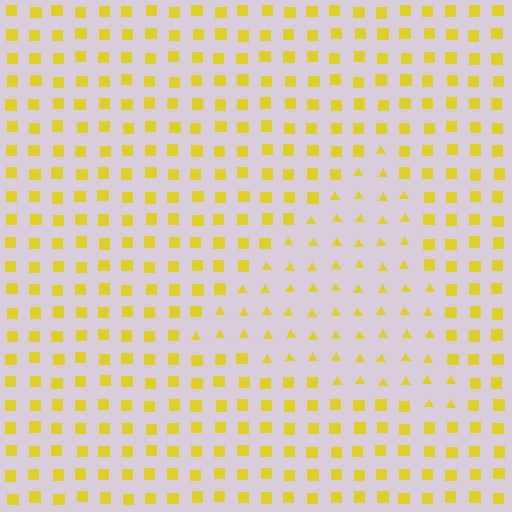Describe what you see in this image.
The image is filled with small yellow elements arranged in a uniform grid. A triangle-shaped region contains triangles, while the surrounding area contains squares. The boundary is defined purely by the change in element shape.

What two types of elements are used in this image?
The image uses triangles inside the triangle region and squares outside it.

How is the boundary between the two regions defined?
The boundary is defined by a change in element shape: triangles inside vs. squares outside. All elements share the same color and spacing.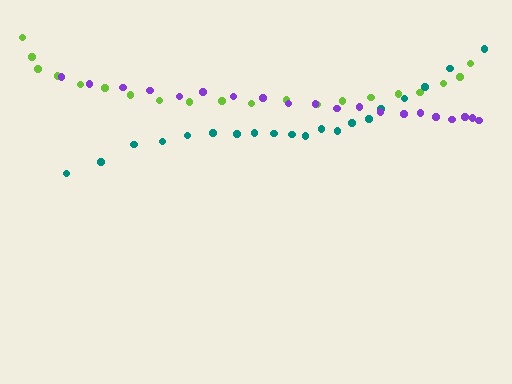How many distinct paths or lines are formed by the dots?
There are 3 distinct paths.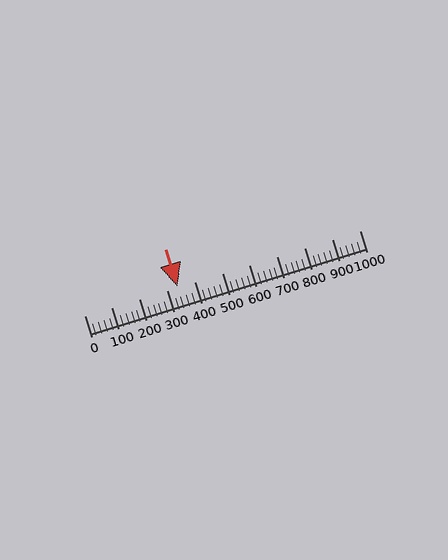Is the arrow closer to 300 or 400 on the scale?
The arrow is closer to 300.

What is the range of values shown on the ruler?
The ruler shows values from 0 to 1000.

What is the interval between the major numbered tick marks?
The major tick marks are spaced 100 units apart.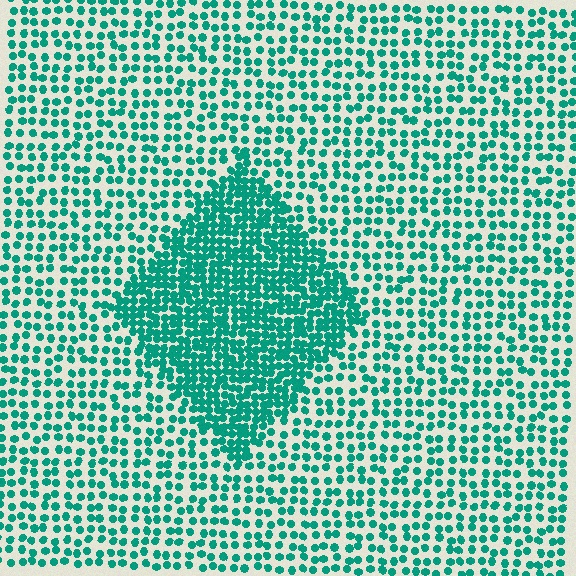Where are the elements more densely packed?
The elements are more densely packed inside the diamond boundary.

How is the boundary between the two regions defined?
The boundary is defined by a change in element density (approximately 2.1x ratio). All elements are the same color, size, and shape.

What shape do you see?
I see a diamond.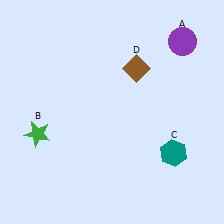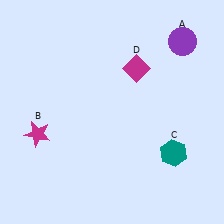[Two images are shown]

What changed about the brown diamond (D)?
In Image 1, D is brown. In Image 2, it changed to magenta.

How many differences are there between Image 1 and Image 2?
There are 2 differences between the two images.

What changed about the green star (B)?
In Image 1, B is green. In Image 2, it changed to magenta.